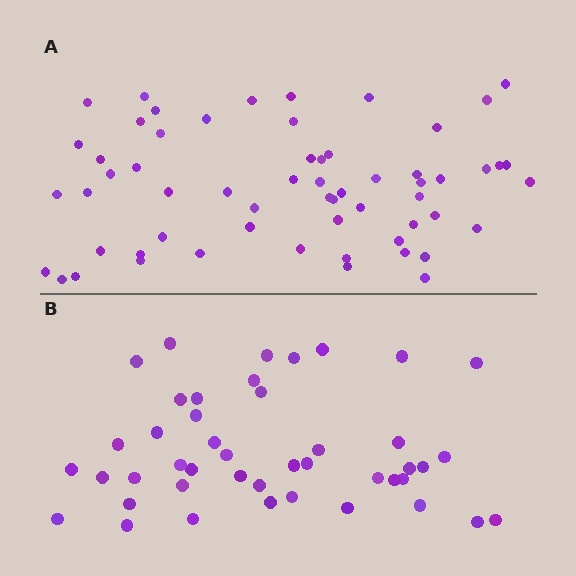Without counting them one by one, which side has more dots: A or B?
Region A (the top region) has more dots.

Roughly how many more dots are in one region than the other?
Region A has approximately 15 more dots than region B.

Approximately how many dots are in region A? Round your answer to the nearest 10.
About 60 dots.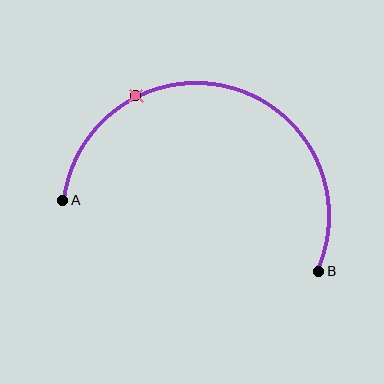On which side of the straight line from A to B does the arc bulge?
The arc bulges above the straight line connecting A and B.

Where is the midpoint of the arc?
The arc midpoint is the point on the curve farthest from the straight line joining A and B. It sits above that line.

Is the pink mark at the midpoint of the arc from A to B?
No. The pink mark lies on the arc but is closer to endpoint A. The arc midpoint would be at the point on the curve equidistant along the arc from both A and B.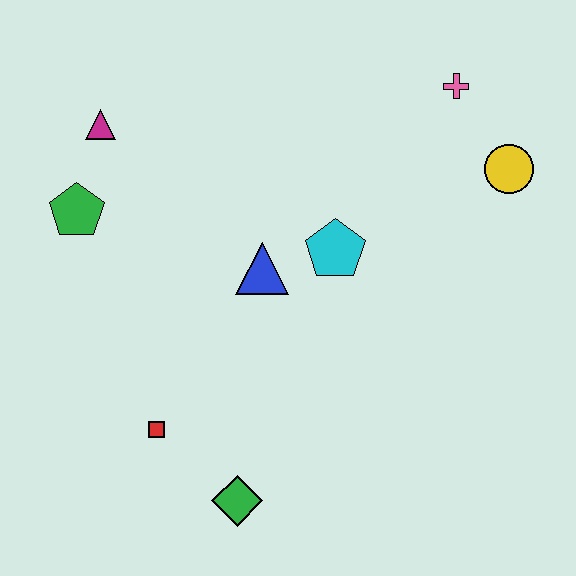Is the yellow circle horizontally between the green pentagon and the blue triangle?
No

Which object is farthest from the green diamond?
The pink cross is farthest from the green diamond.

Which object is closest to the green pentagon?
The magenta triangle is closest to the green pentagon.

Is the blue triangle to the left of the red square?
No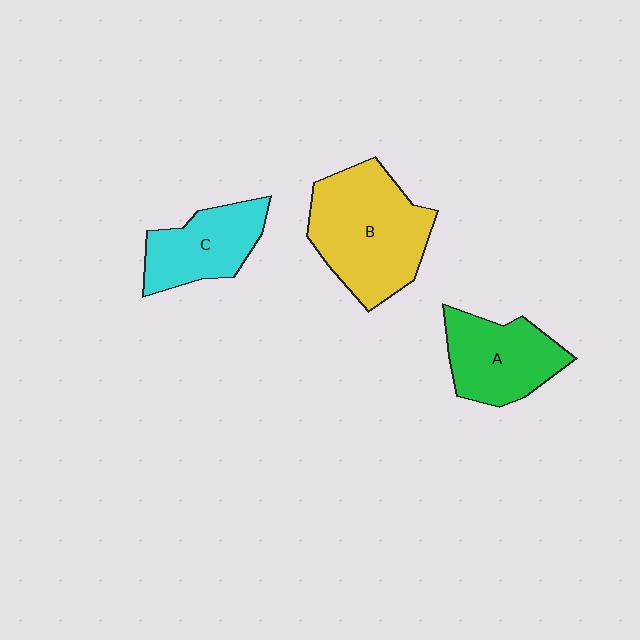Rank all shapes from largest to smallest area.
From largest to smallest: B (yellow), A (green), C (cyan).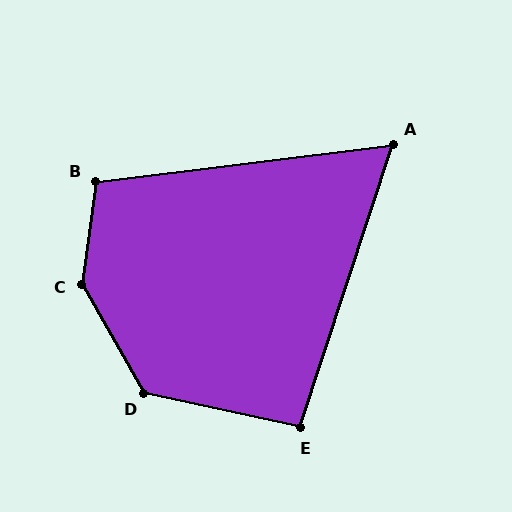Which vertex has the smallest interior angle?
A, at approximately 65 degrees.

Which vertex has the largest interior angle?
C, at approximately 142 degrees.